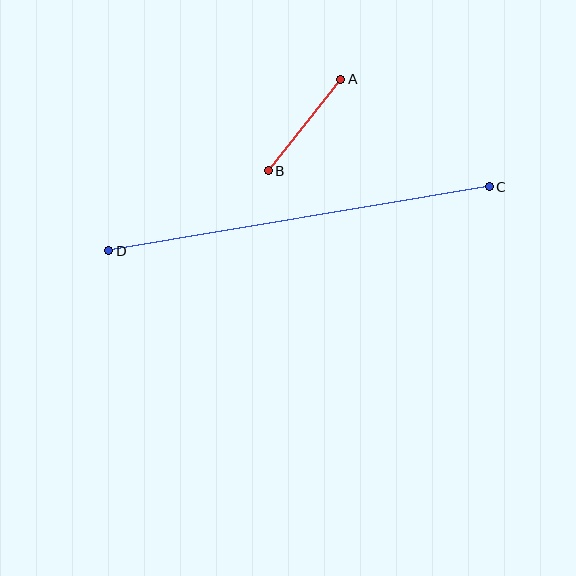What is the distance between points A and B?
The distance is approximately 116 pixels.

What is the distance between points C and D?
The distance is approximately 386 pixels.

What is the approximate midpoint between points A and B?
The midpoint is at approximately (304, 125) pixels.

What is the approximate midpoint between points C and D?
The midpoint is at approximately (299, 219) pixels.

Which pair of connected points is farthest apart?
Points C and D are farthest apart.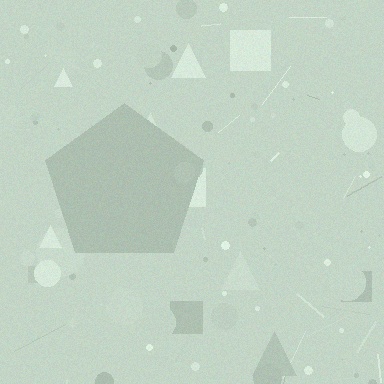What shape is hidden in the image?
A pentagon is hidden in the image.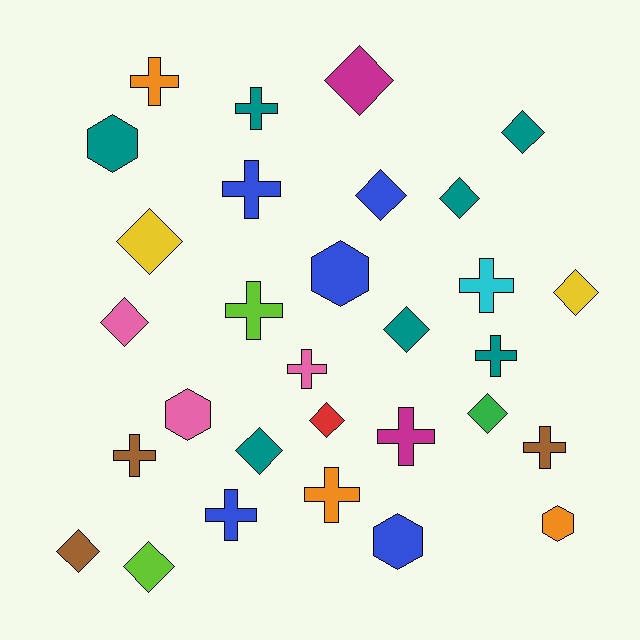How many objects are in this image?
There are 30 objects.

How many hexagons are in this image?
There are 5 hexagons.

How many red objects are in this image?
There is 1 red object.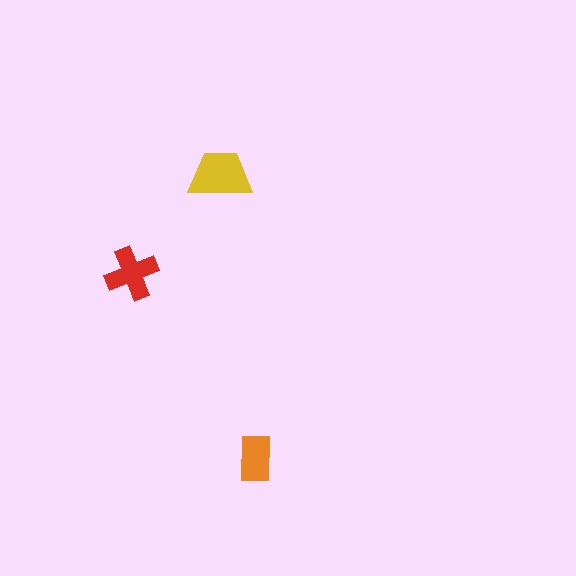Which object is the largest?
The yellow trapezoid.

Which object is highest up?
The yellow trapezoid is topmost.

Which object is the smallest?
The orange rectangle.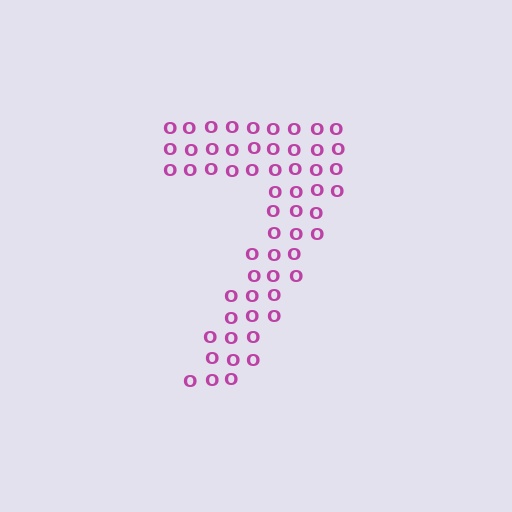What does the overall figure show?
The overall figure shows the digit 7.